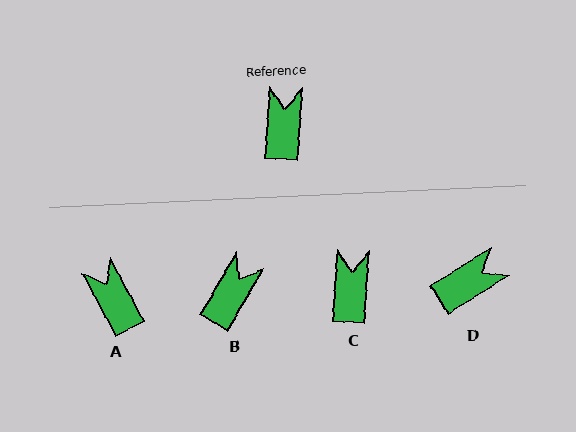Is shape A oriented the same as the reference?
No, it is off by about 31 degrees.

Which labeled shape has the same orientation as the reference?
C.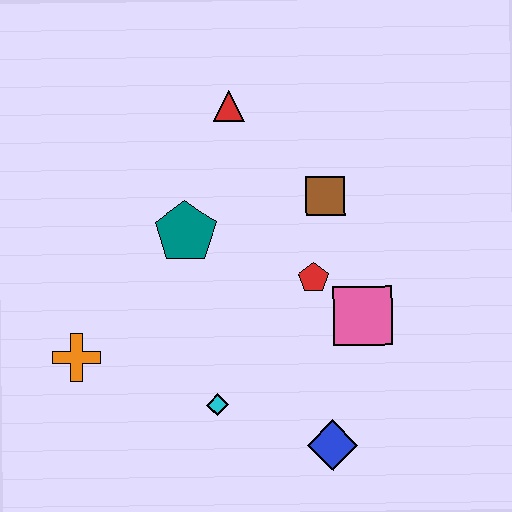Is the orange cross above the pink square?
No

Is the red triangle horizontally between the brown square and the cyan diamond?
Yes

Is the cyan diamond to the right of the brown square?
No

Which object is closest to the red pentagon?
The pink square is closest to the red pentagon.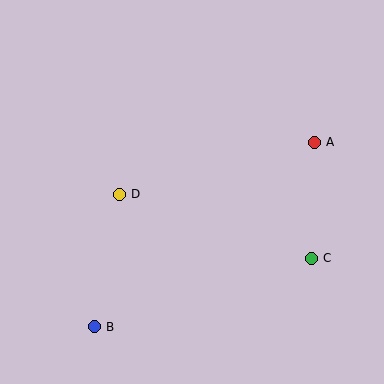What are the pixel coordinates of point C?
Point C is at (311, 258).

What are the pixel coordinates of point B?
Point B is at (94, 327).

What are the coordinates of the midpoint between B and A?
The midpoint between B and A is at (204, 235).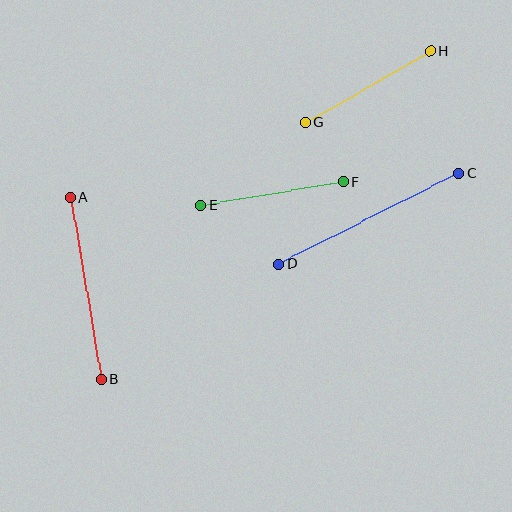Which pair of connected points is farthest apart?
Points C and D are farthest apart.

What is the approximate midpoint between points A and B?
The midpoint is at approximately (86, 288) pixels.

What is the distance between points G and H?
The distance is approximately 144 pixels.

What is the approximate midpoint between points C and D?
The midpoint is at approximately (369, 219) pixels.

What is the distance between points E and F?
The distance is approximately 144 pixels.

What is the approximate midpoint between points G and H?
The midpoint is at approximately (368, 87) pixels.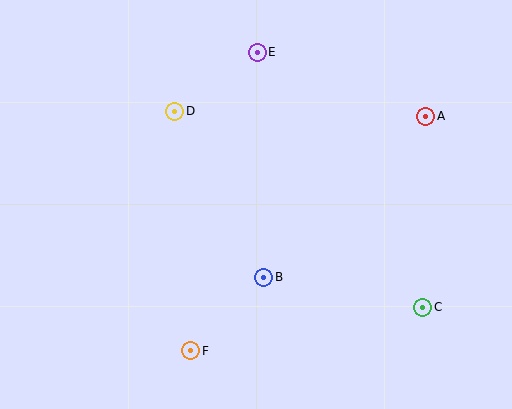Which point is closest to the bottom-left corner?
Point F is closest to the bottom-left corner.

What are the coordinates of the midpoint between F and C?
The midpoint between F and C is at (307, 329).